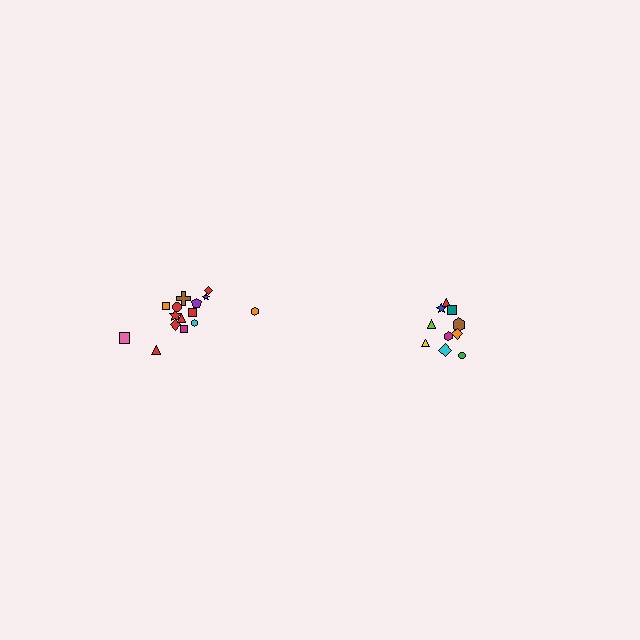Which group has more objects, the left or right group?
The left group.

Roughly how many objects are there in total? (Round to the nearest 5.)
Roughly 25 objects in total.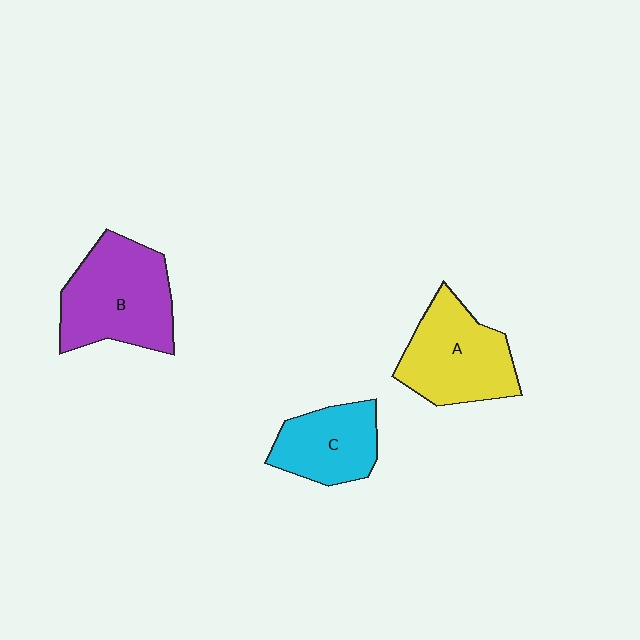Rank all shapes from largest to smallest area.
From largest to smallest: B (purple), A (yellow), C (cyan).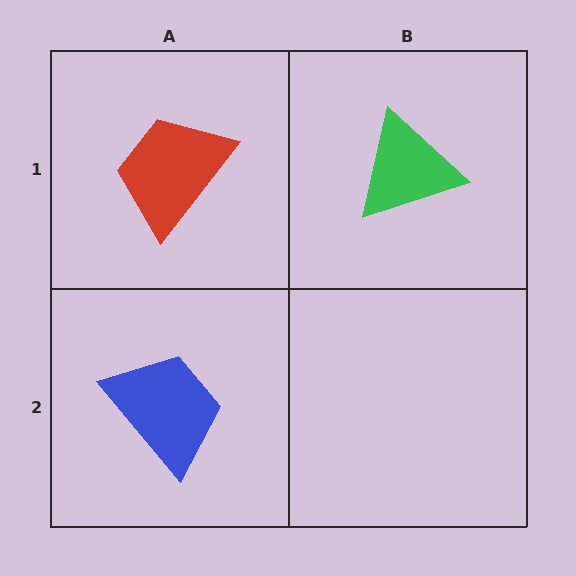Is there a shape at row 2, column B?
No, that cell is empty.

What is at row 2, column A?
A blue trapezoid.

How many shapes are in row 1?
2 shapes.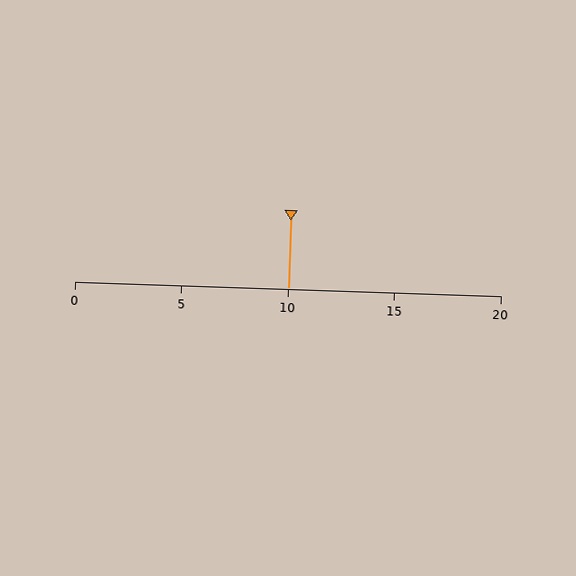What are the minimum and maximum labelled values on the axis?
The axis runs from 0 to 20.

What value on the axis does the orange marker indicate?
The marker indicates approximately 10.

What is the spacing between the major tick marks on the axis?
The major ticks are spaced 5 apart.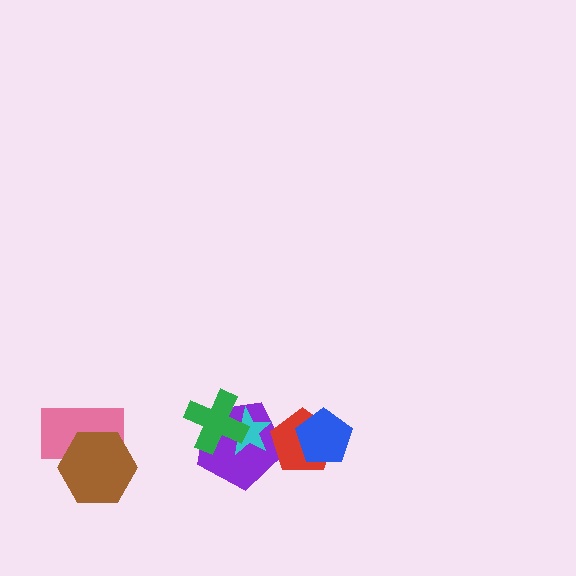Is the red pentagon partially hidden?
Yes, it is partially covered by another shape.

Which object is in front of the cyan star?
The green cross is in front of the cyan star.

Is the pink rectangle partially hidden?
Yes, it is partially covered by another shape.